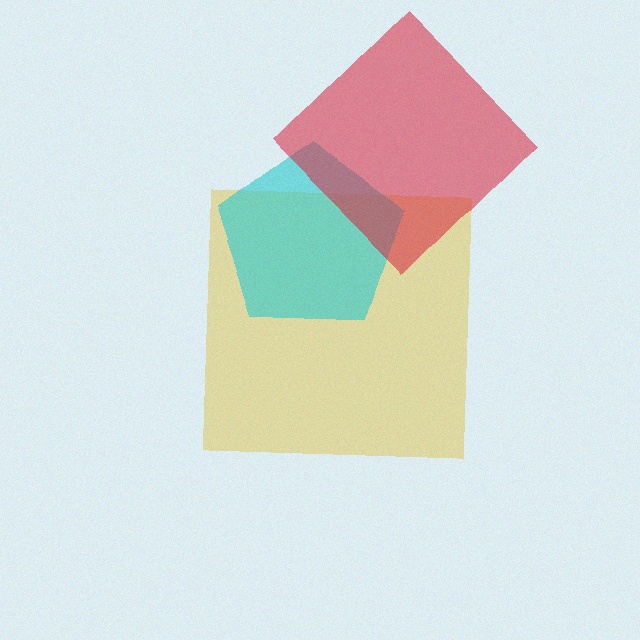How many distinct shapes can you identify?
There are 3 distinct shapes: a yellow square, a cyan pentagon, a red diamond.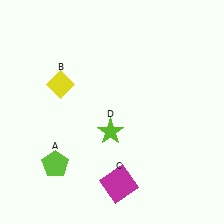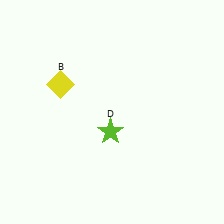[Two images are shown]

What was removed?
The magenta square (C), the lime pentagon (A) were removed in Image 2.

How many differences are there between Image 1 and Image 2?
There are 2 differences between the two images.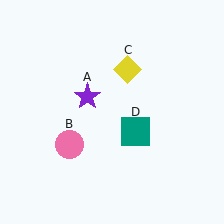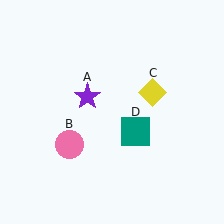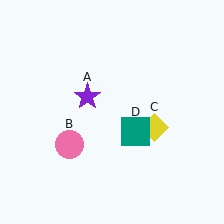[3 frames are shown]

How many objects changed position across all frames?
1 object changed position: yellow diamond (object C).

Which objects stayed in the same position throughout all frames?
Purple star (object A) and pink circle (object B) and teal square (object D) remained stationary.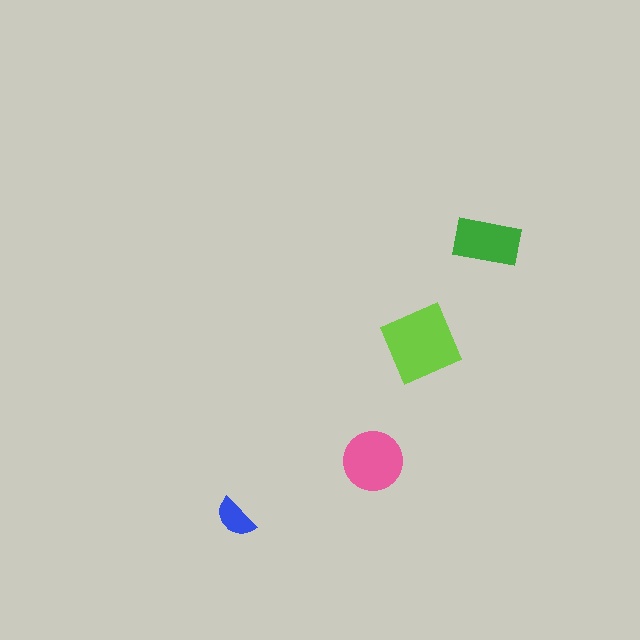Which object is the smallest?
The blue semicircle.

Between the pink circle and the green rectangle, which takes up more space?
The pink circle.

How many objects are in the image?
There are 4 objects in the image.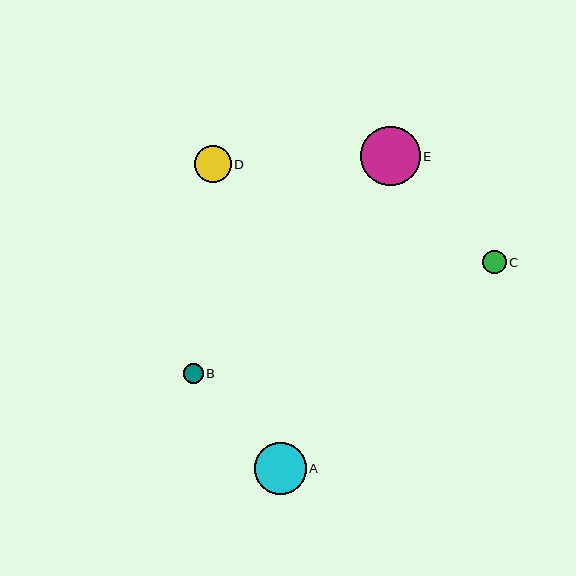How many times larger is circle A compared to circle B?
Circle A is approximately 2.6 times the size of circle B.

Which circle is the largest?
Circle E is the largest with a size of approximately 60 pixels.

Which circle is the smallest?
Circle B is the smallest with a size of approximately 20 pixels.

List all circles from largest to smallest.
From largest to smallest: E, A, D, C, B.